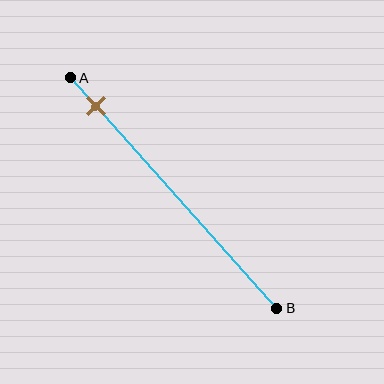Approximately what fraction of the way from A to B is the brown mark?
The brown mark is approximately 10% of the way from A to B.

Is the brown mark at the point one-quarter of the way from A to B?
No, the mark is at about 10% from A, not at the 25% one-quarter point.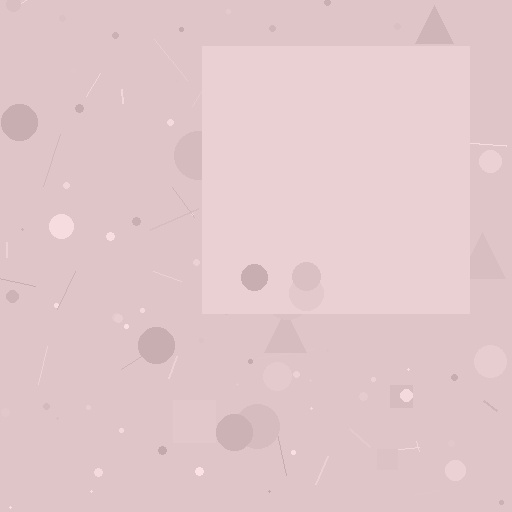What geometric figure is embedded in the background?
A square is embedded in the background.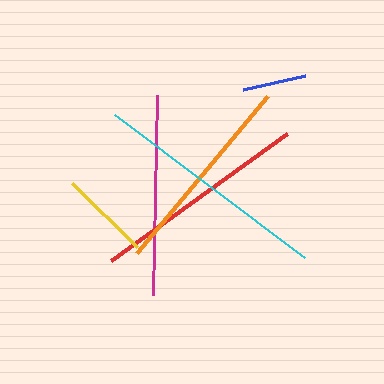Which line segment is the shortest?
The blue line is the shortest at approximately 63 pixels.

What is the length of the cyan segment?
The cyan segment is approximately 238 pixels long.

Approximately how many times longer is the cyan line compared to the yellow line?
The cyan line is approximately 2.6 times the length of the yellow line.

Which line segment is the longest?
The cyan line is the longest at approximately 238 pixels.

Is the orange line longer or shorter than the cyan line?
The cyan line is longer than the orange line.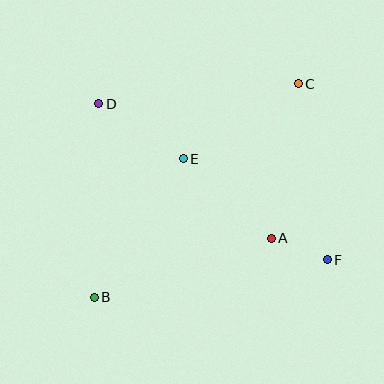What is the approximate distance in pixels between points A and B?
The distance between A and B is approximately 186 pixels.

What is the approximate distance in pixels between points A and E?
The distance between A and E is approximately 119 pixels.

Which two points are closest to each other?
Points A and F are closest to each other.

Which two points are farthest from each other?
Points B and C are farthest from each other.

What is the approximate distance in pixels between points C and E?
The distance between C and E is approximately 137 pixels.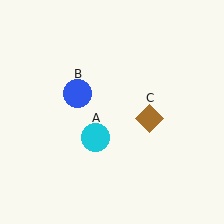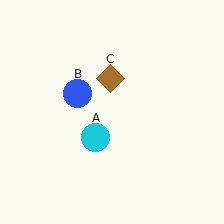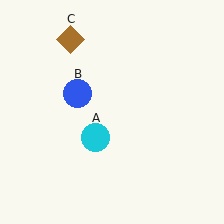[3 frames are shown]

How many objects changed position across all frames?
1 object changed position: brown diamond (object C).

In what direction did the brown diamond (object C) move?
The brown diamond (object C) moved up and to the left.